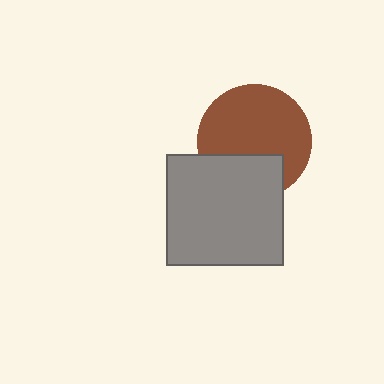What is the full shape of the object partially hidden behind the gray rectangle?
The partially hidden object is a brown circle.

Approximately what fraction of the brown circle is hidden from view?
Roughly 30% of the brown circle is hidden behind the gray rectangle.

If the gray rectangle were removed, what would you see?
You would see the complete brown circle.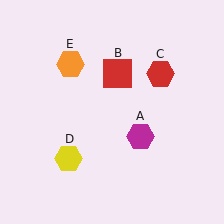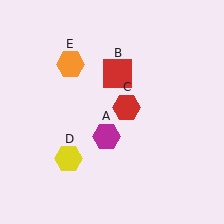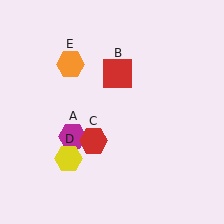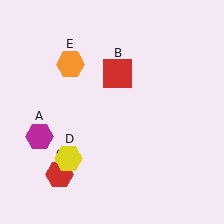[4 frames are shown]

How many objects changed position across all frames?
2 objects changed position: magenta hexagon (object A), red hexagon (object C).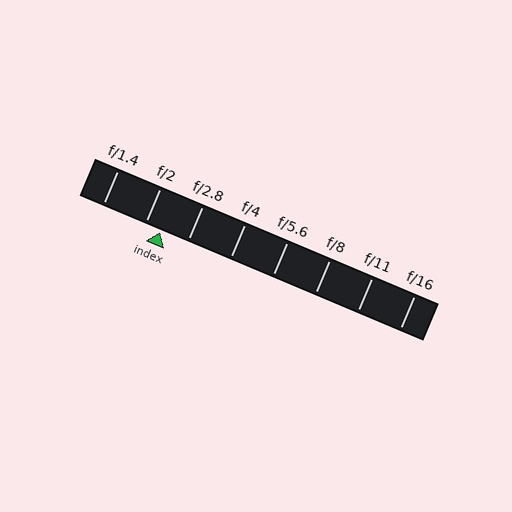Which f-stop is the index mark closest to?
The index mark is closest to f/2.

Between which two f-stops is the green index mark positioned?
The index mark is between f/2 and f/2.8.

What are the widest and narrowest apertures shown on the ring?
The widest aperture shown is f/1.4 and the narrowest is f/16.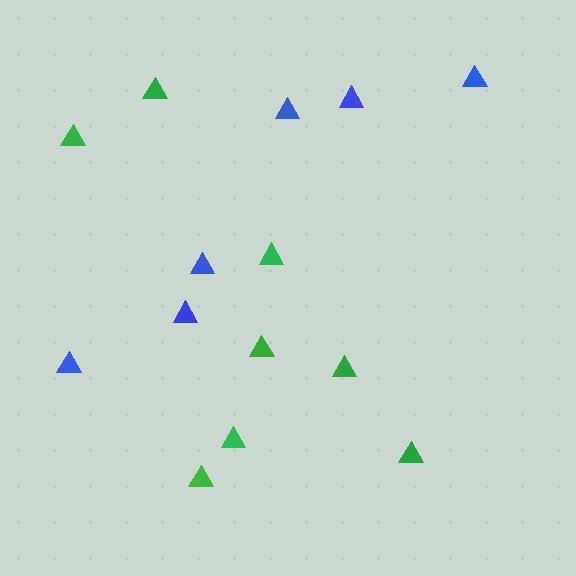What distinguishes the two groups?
There are 2 groups: one group of blue triangles (6) and one group of green triangles (8).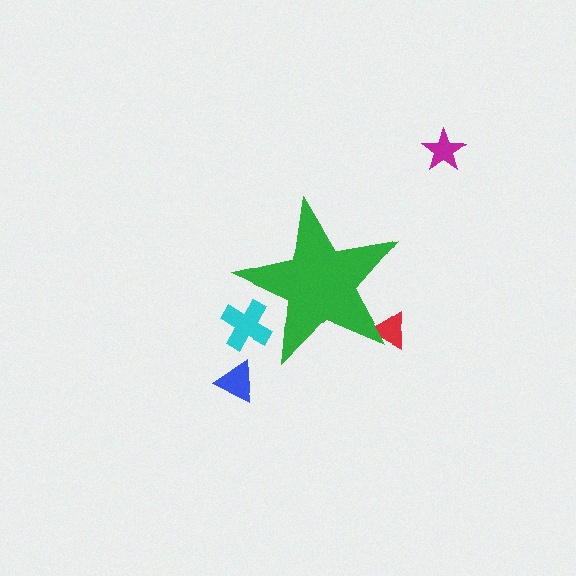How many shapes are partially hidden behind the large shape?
2 shapes are partially hidden.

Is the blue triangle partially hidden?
No, the blue triangle is fully visible.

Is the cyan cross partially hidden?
Yes, the cyan cross is partially hidden behind the green star.